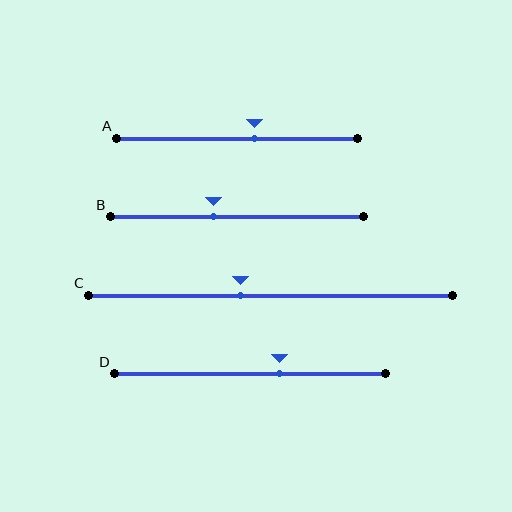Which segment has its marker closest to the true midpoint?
Segment A has its marker closest to the true midpoint.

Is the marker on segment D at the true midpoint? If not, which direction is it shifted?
No, the marker on segment D is shifted to the right by about 11% of the segment length.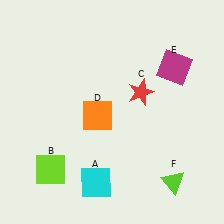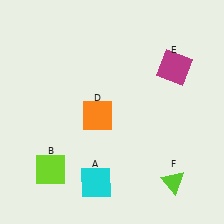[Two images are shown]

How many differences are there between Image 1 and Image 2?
There is 1 difference between the two images.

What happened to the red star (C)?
The red star (C) was removed in Image 2. It was in the top-right area of Image 1.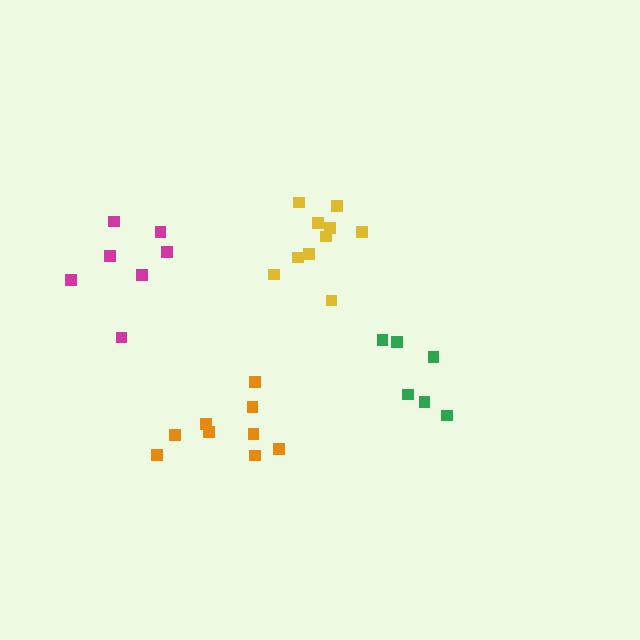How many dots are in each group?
Group 1: 7 dots, Group 2: 10 dots, Group 3: 9 dots, Group 4: 6 dots (32 total).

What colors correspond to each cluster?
The clusters are colored: magenta, yellow, orange, green.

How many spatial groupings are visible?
There are 4 spatial groupings.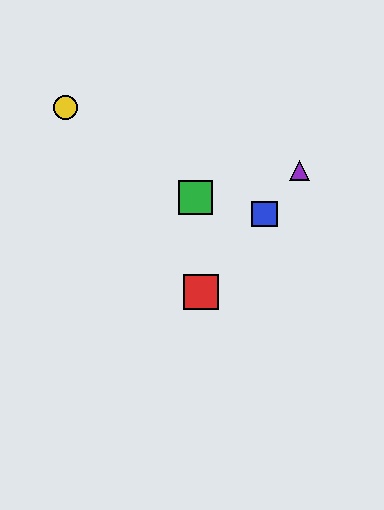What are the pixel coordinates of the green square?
The green square is at (195, 198).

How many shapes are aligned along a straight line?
3 shapes (the red square, the blue square, the purple triangle) are aligned along a straight line.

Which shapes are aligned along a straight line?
The red square, the blue square, the purple triangle are aligned along a straight line.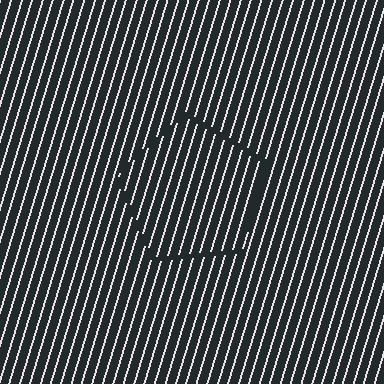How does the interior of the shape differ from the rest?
The interior of the shape contains the same grating, shifted by half a period — the contour is defined by the phase discontinuity where line-ends from the inner and outer gratings abut.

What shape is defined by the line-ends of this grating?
An illusory pentagon. The interior of the shape contains the same grating, shifted by half a period — the contour is defined by the phase discontinuity where line-ends from the inner and outer gratings abut.